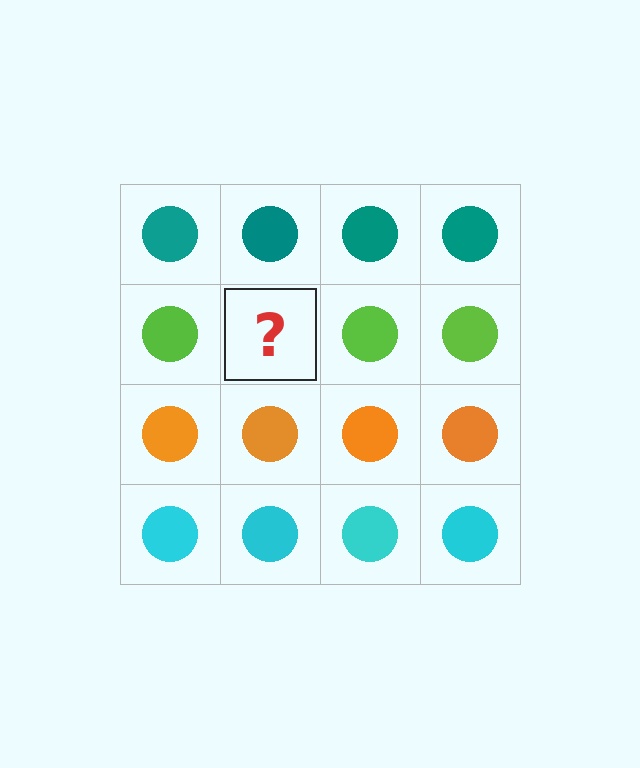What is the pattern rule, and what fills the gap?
The rule is that each row has a consistent color. The gap should be filled with a lime circle.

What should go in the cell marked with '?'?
The missing cell should contain a lime circle.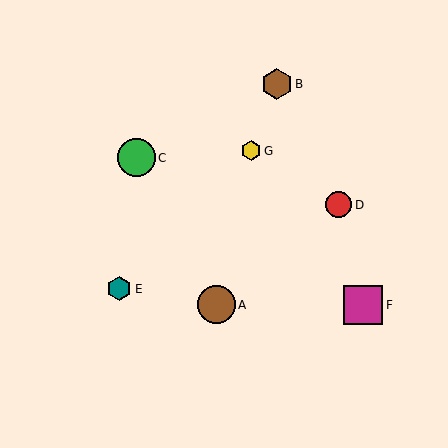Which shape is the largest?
The magenta square (labeled F) is the largest.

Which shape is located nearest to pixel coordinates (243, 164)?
The yellow hexagon (labeled G) at (251, 151) is nearest to that location.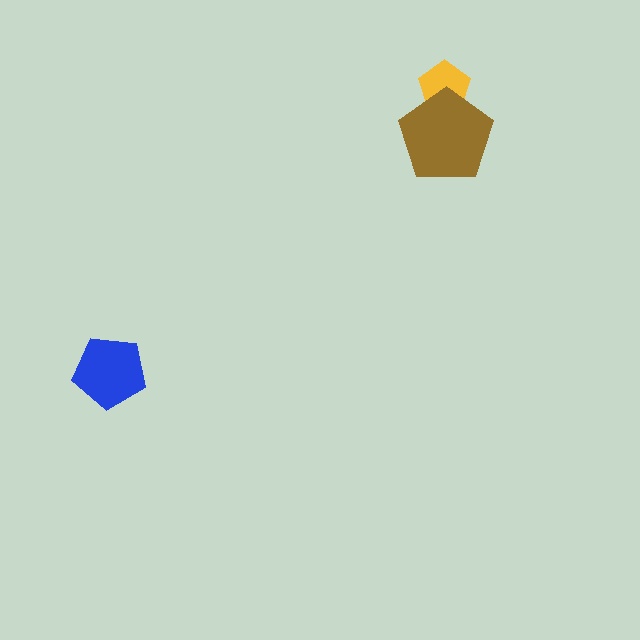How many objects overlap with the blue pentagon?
0 objects overlap with the blue pentagon.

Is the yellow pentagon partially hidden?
Yes, it is partially covered by another shape.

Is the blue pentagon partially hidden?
No, no other shape covers it.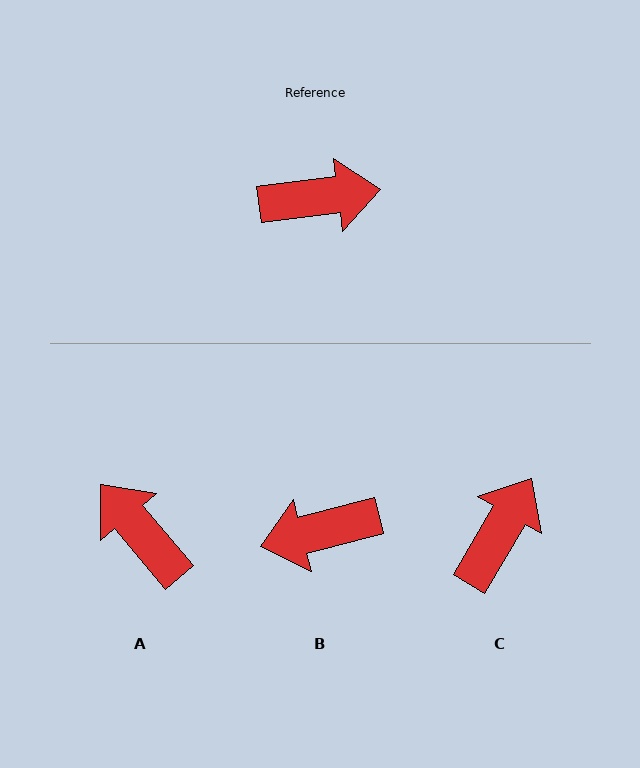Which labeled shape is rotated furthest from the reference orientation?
B, about 173 degrees away.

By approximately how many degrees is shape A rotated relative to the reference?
Approximately 123 degrees counter-clockwise.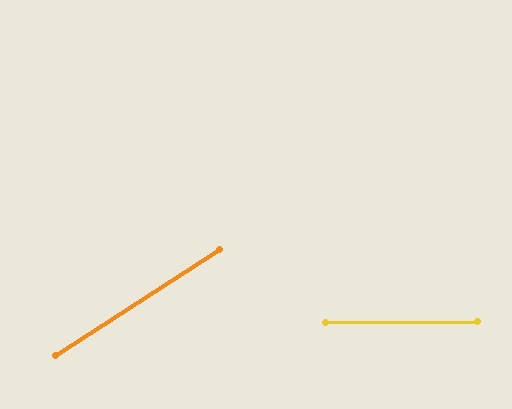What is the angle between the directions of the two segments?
Approximately 33 degrees.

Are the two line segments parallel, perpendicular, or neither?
Neither parallel nor perpendicular — they differ by about 33°.